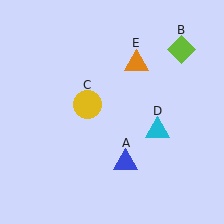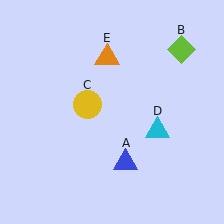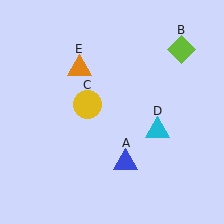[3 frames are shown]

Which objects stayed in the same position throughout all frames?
Blue triangle (object A) and lime diamond (object B) and yellow circle (object C) and cyan triangle (object D) remained stationary.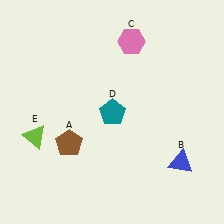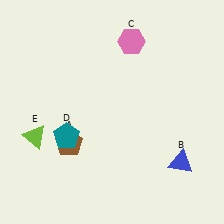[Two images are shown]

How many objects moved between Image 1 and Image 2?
1 object moved between the two images.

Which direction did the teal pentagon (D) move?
The teal pentagon (D) moved left.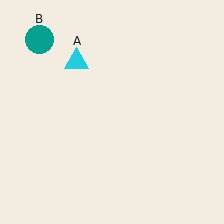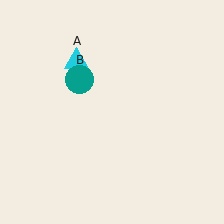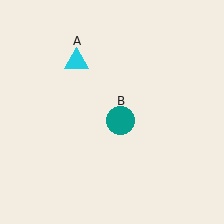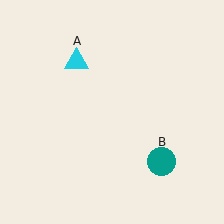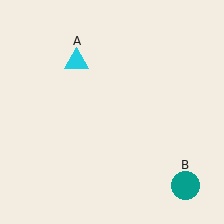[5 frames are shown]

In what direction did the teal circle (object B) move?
The teal circle (object B) moved down and to the right.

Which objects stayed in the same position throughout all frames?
Cyan triangle (object A) remained stationary.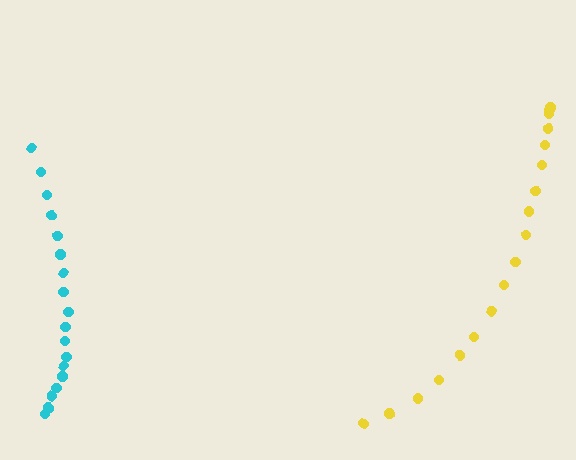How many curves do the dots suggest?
There are 2 distinct paths.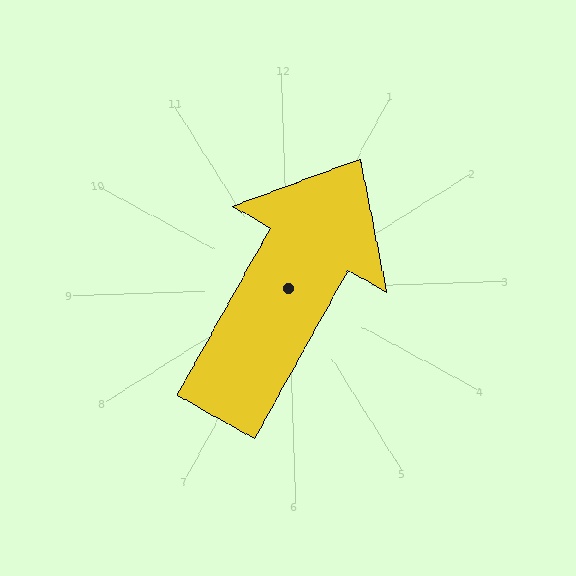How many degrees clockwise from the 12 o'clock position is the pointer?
Approximately 31 degrees.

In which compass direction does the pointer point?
Northeast.